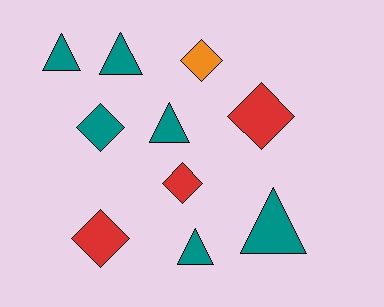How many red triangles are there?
There are no red triangles.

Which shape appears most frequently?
Triangle, with 5 objects.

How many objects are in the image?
There are 10 objects.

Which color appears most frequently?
Teal, with 6 objects.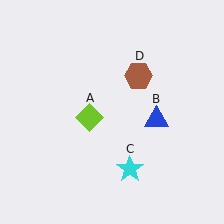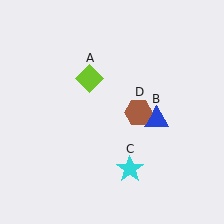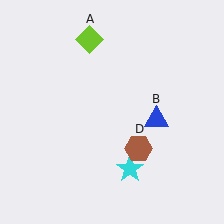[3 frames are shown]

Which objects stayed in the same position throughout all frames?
Blue triangle (object B) and cyan star (object C) remained stationary.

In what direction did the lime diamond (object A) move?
The lime diamond (object A) moved up.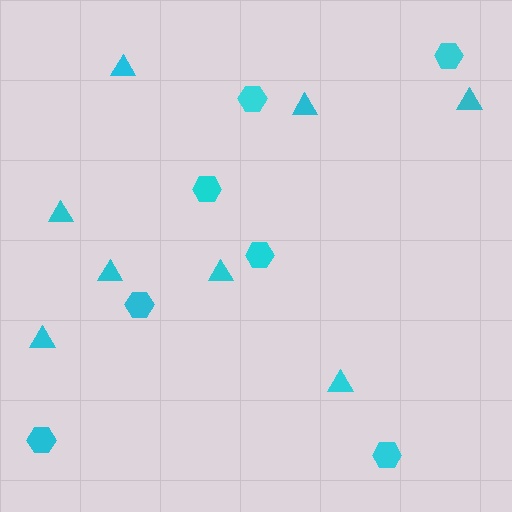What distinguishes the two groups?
There are 2 groups: one group of triangles (8) and one group of hexagons (7).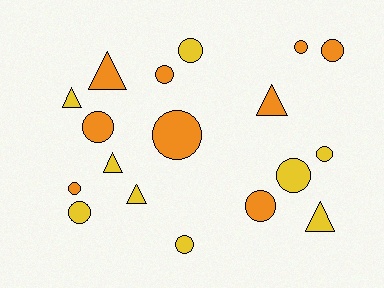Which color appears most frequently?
Yellow, with 9 objects.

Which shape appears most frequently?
Circle, with 12 objects.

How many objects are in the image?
There are 18 objects.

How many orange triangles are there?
There are 2 orange triangles.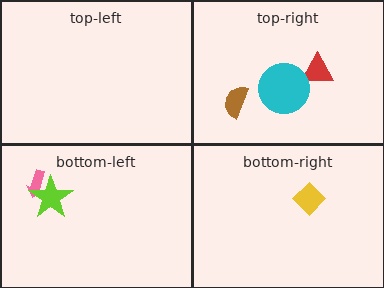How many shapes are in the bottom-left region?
2.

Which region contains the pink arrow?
The bottom-left region.